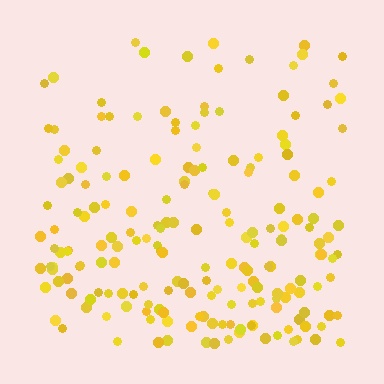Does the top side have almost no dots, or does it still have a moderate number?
Still a moderate number, just noticeably fewer than the bottom.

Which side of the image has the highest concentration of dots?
The bottom.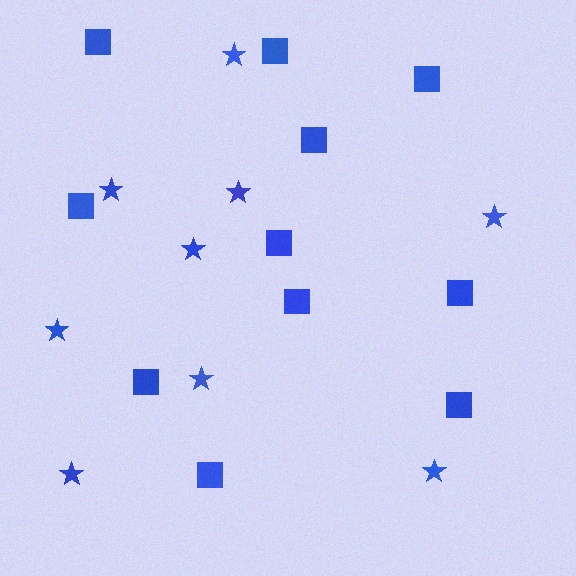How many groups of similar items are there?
There are 2 groups: one group of squares (11) and one group of stars (9).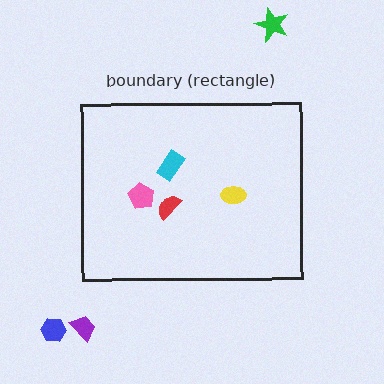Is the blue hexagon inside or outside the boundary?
Outside.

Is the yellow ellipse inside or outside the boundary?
Inside.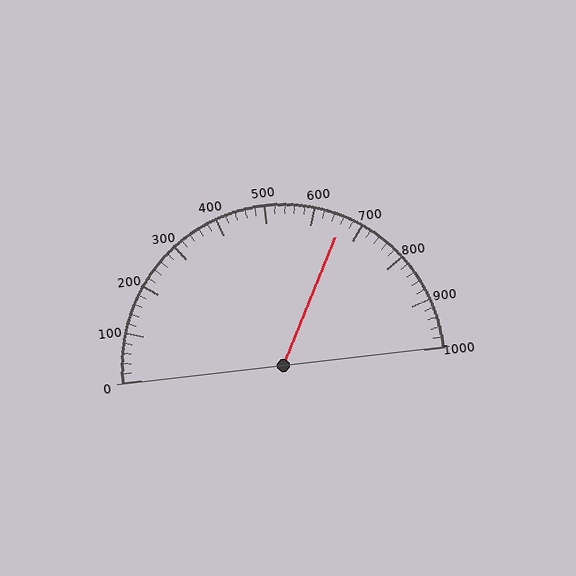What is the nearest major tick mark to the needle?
The nearest major tick mark is 700.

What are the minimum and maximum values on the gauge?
The gauge ranges from 0 to 1000.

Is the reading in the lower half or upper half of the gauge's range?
The reading is in the upper half of the range (0 to 1000).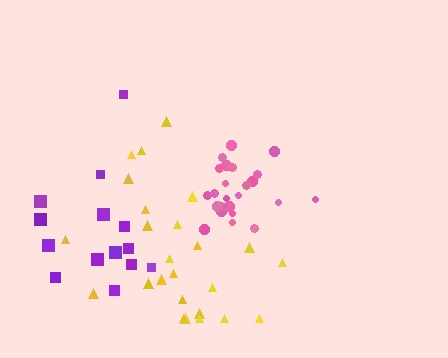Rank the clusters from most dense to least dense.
pink, yellow, purple.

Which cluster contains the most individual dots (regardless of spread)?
Yellow (25).